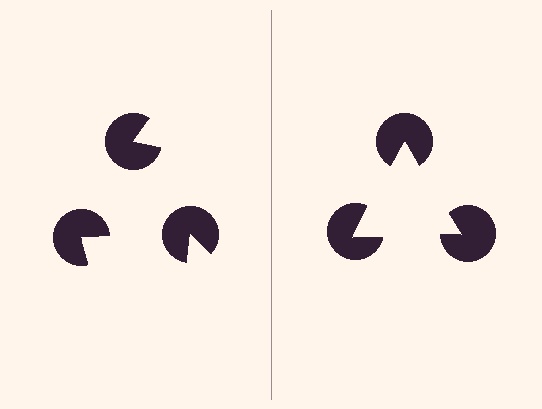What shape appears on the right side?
An illusory triangle.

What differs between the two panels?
The pac-man discs are positioned identically on both sides; only the wedge orientations differ. On the right they align to a triangle; on the left they are misaligned.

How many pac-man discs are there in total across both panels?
6 — 3 on each side.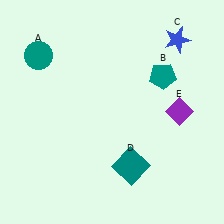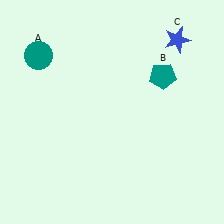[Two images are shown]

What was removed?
The teal square (D), the purple diamond (E) were removed in Image 2.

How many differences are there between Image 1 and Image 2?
There are 2 differences between the two images.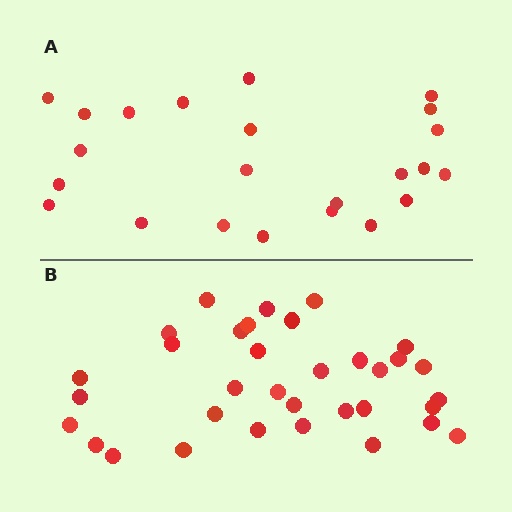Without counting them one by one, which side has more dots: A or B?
Region B (the bottom region) has more dots.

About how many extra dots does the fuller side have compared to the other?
Region B has roughly 12 or so more dots than region A.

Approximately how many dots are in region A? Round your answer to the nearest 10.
About 20 dots. (The exact count is 23, which rounds to 20.)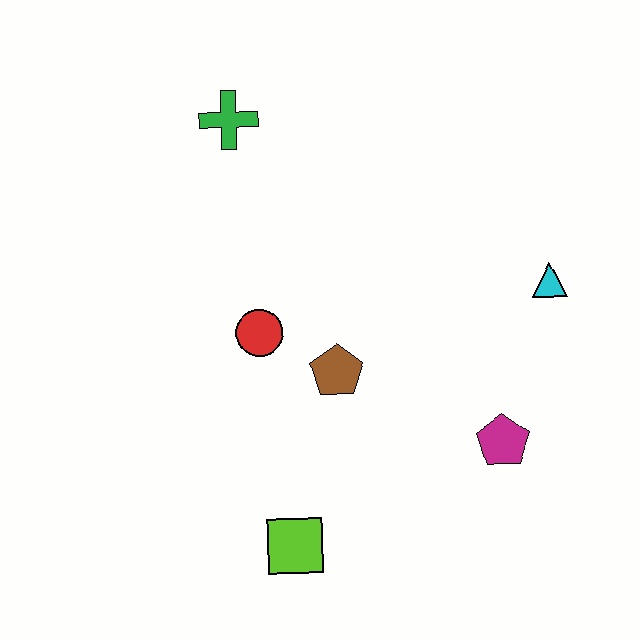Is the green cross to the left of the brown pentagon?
Yes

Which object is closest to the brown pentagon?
The red circle is closest to the brown pentagon.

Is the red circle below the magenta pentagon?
No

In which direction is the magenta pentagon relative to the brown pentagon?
The magenta pentagon is to the right of the brown pentagon.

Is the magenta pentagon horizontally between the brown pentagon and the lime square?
No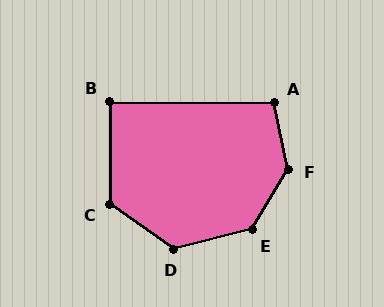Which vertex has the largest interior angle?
F, at approximately 138 degrees.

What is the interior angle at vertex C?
Approximately 124 degrees (obtuse).